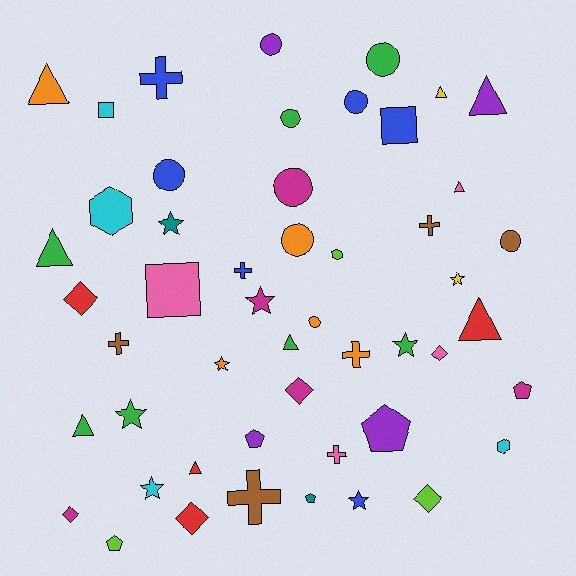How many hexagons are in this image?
There are 3 hexagons.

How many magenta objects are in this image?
There are 5 magenta objects.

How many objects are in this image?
There are 50 objects.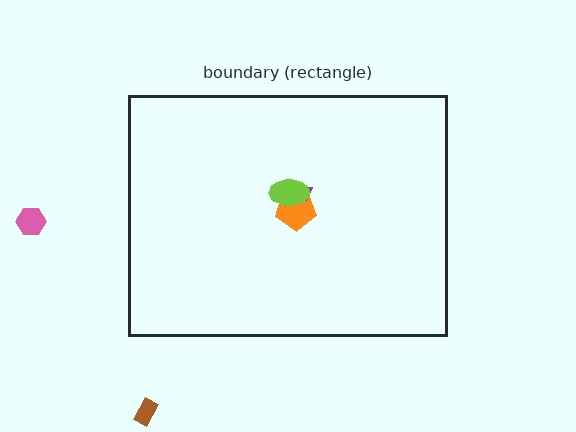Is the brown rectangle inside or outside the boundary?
Outside.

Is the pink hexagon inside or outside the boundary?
Outside.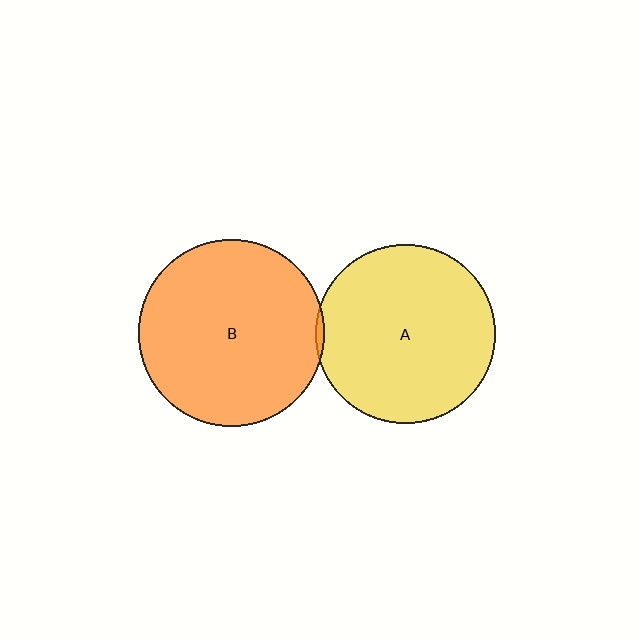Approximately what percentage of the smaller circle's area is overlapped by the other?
Approximately 5%.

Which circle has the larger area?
Circle B (orange).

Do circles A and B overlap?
Yes.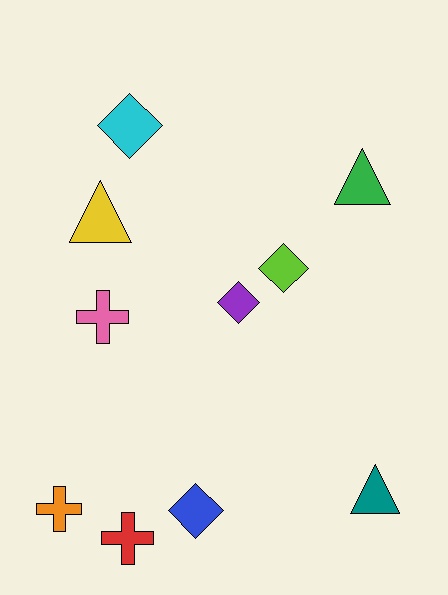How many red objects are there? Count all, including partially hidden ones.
There is 1 red object.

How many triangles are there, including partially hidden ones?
There are 3 triangles.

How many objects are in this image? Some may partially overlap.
There are 10 objects.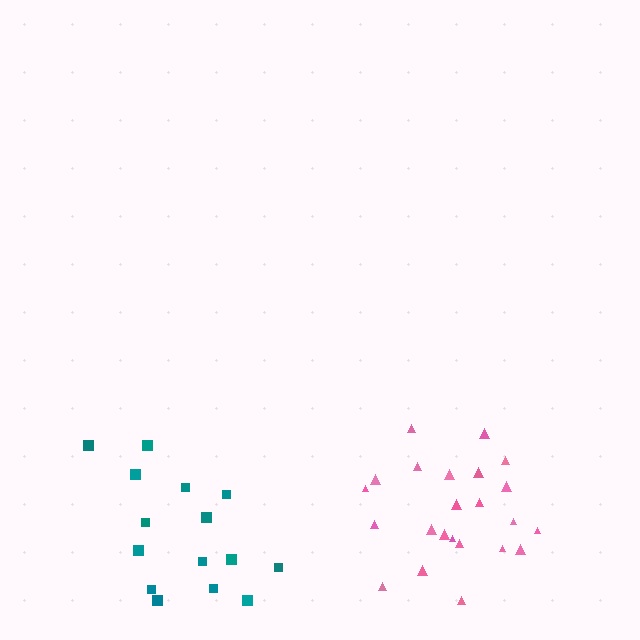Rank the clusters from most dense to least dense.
teal, pink.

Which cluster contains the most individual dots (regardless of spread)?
Pink (24).